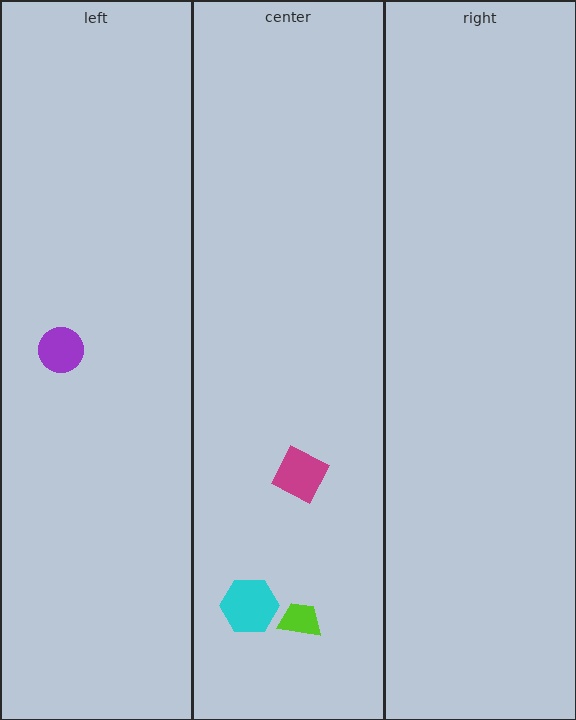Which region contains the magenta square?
The center region.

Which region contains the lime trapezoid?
The center region.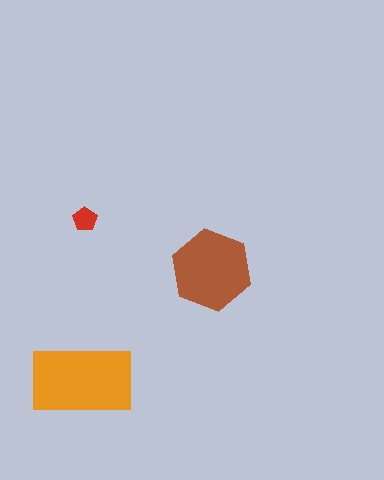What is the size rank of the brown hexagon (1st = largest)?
2nd.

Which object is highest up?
The red pentagon is topmost.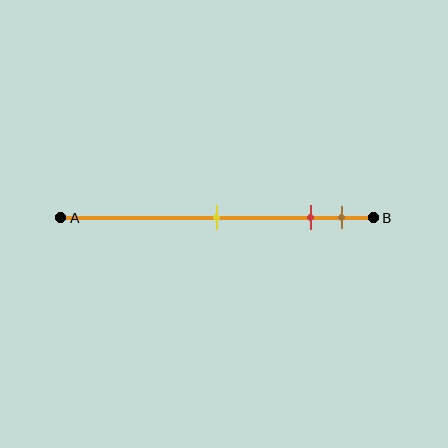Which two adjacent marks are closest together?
The red and brown marks are the closest adjacent pair.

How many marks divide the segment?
There are 3 marks dividing the segment.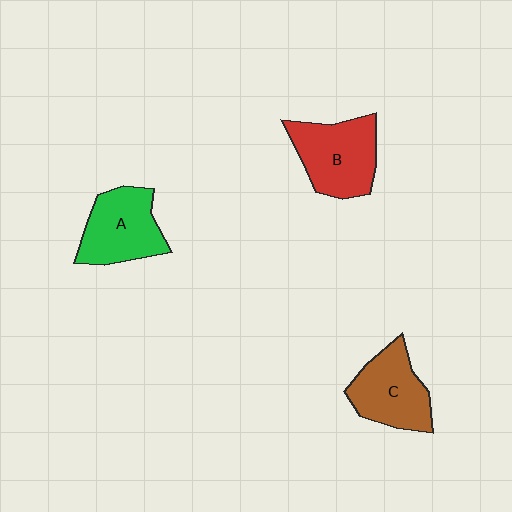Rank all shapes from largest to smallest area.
From largest to smallest: B (red), A (green), C (brown).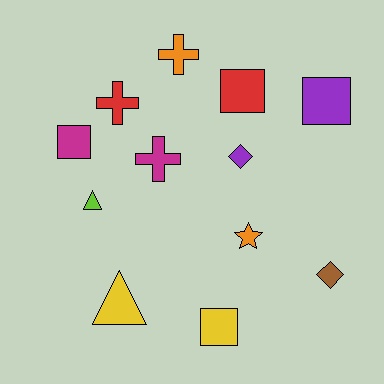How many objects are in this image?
There are 12 objects.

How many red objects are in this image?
There are 2 red objects.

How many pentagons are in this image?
There are no pentagons.